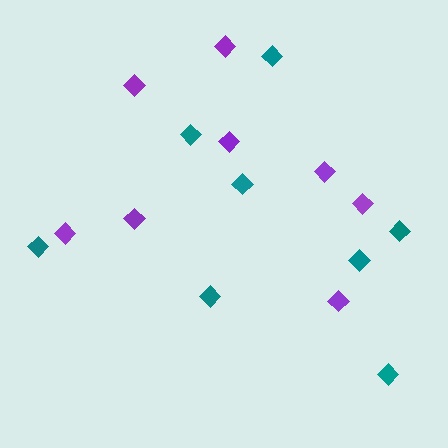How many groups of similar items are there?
There are 2 groups: one group of purple diamonds (8) and one group of teal diamonds (8).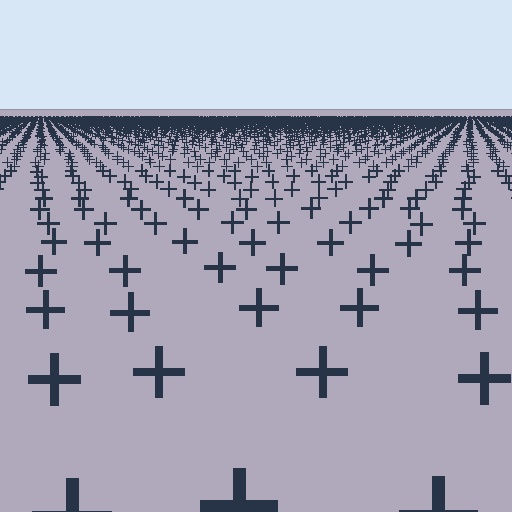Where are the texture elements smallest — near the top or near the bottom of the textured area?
Near the top.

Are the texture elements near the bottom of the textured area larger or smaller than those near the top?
Larger. Near the bottom, elements are closer to the viewer and appear at a bigger on-screen size.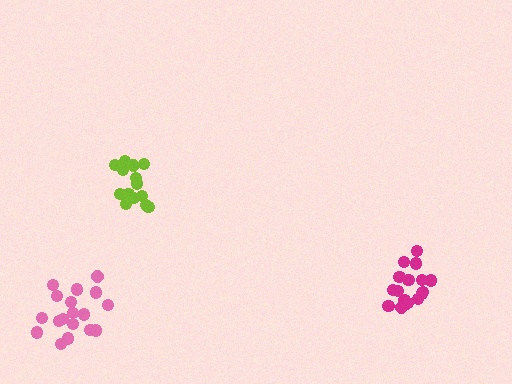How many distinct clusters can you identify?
There are 3 distinct clusters.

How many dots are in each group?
Group 1: 18 dots, Group 2: 17 dots, Group 3: 14 dots (49 total).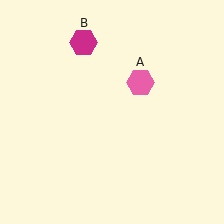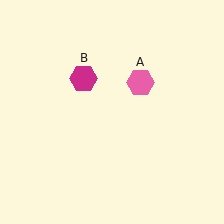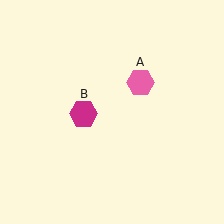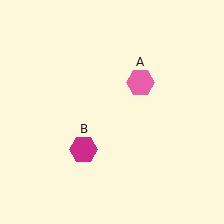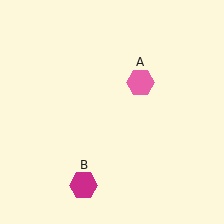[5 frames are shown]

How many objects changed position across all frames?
1 object changed position: magenta hexagon (object B).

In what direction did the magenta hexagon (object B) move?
The magenta hexagon (object B) moved down.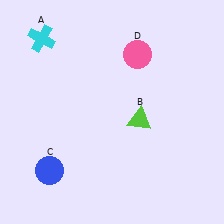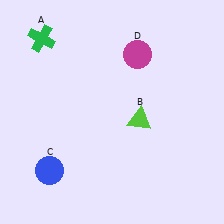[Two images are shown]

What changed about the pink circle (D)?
In Image 1, D is pink. In Image 2, it changed to magenta.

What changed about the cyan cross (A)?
In Image 1, A is cyan. In Image 2, it changed to green.